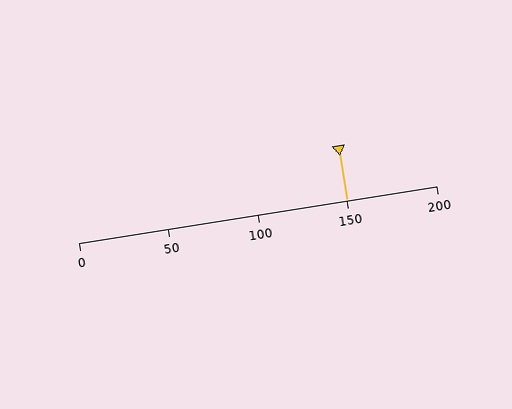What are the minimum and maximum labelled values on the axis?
The axis runs from 0 to 200.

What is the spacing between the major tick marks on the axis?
The major ticks are spaced 50 apart.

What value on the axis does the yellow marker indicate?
The marker indicates approximately 150.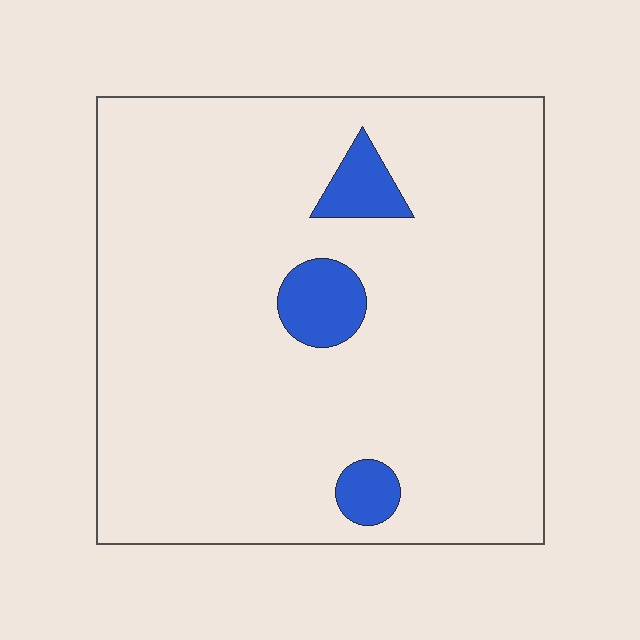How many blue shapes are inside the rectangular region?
3.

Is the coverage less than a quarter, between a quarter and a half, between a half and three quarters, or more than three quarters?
Less than a quarter.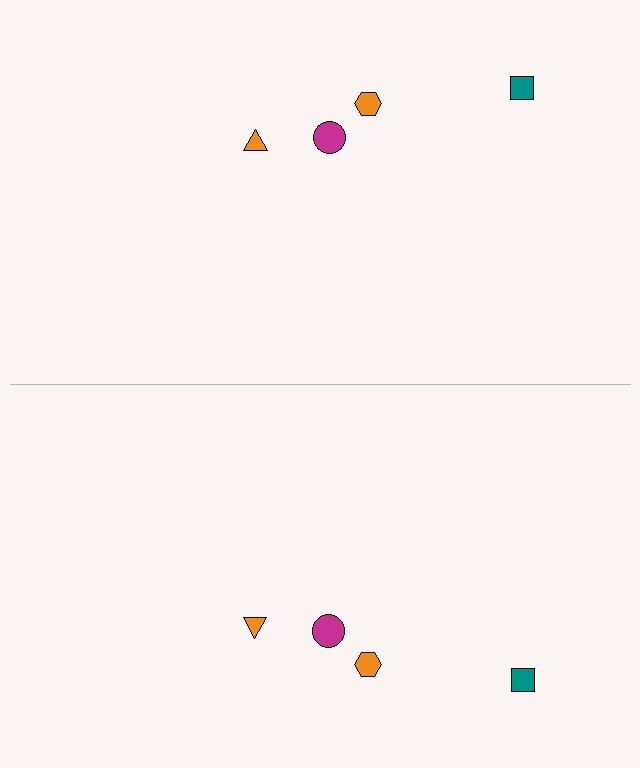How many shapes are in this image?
There are 8 shapes in this image.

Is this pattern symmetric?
Yes, this pattern has bilateral (reflection) symmetry.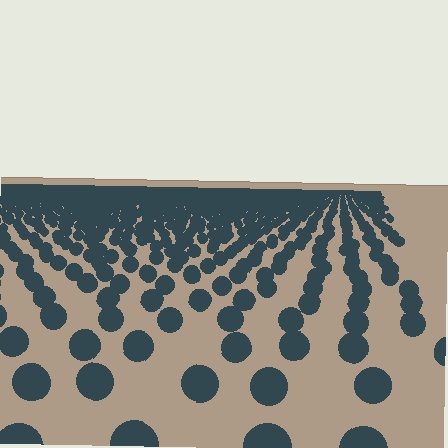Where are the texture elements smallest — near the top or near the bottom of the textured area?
Near the top.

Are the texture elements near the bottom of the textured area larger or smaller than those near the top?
Larger. Near the bottom, elements are closer to the viewer and appear at a bigger on-screen size.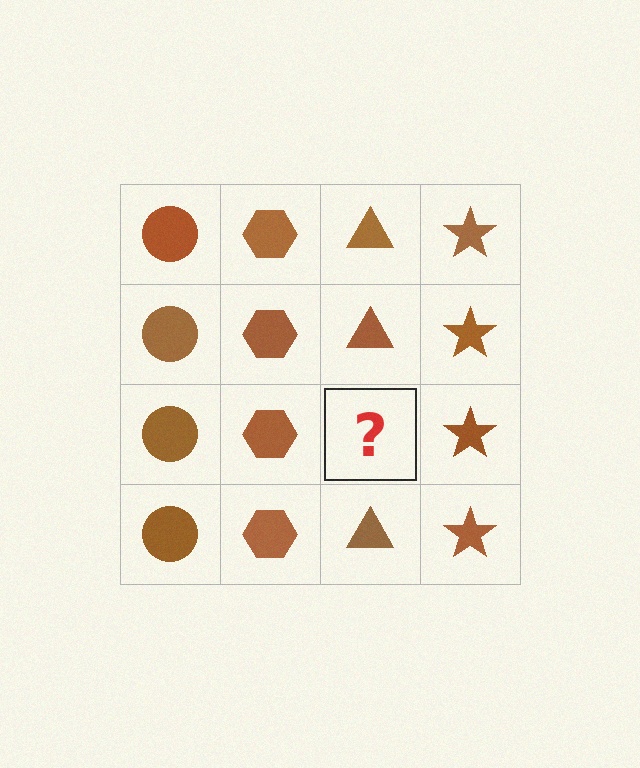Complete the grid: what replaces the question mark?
The question mark should be replaced with a brown triangle.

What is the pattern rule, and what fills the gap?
The rule is that each column has a consistent shape. The gap should be filled with a brown triangle.